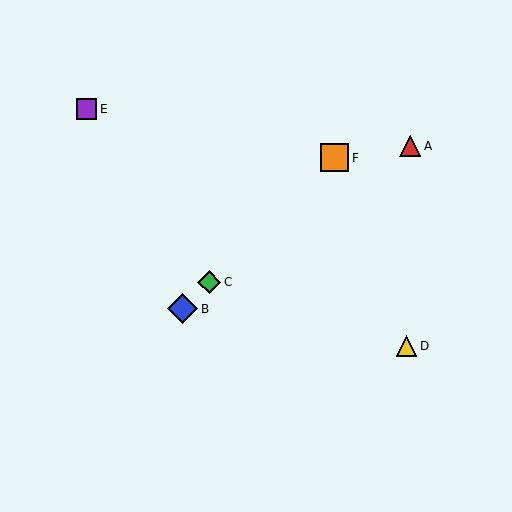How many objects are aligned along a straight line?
3 objects (B, C, F) are aligned along a straight line.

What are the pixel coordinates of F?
Object F is at (335, 158).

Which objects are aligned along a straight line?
Objects B, C, F are aligned along a straight line.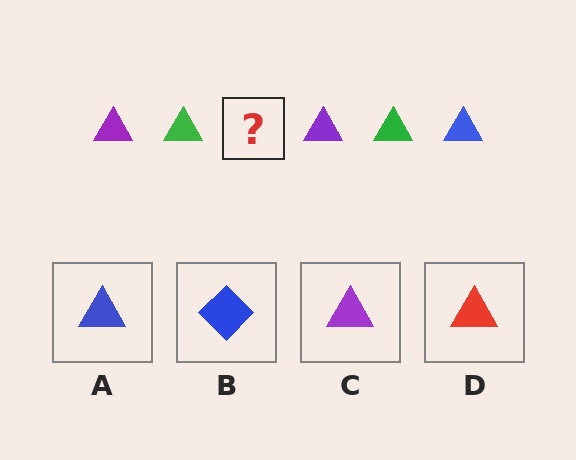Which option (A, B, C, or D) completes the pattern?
A.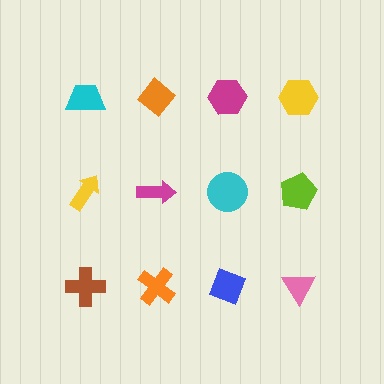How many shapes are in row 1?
4 shapes.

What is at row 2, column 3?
A cyan circle.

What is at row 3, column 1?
A brown cross.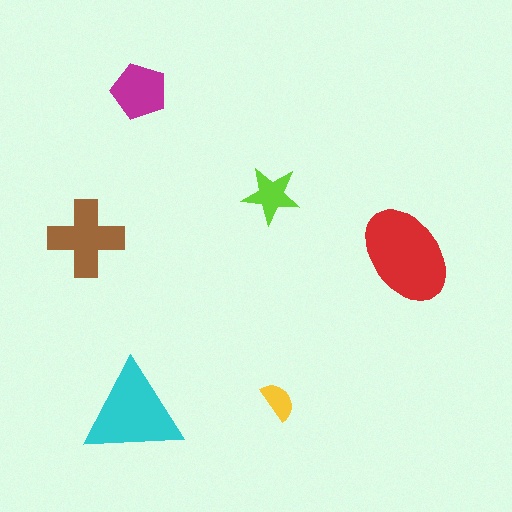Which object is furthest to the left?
The brown cross is leftmost.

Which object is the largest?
The red ellipse.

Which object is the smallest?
The yellow semicircle.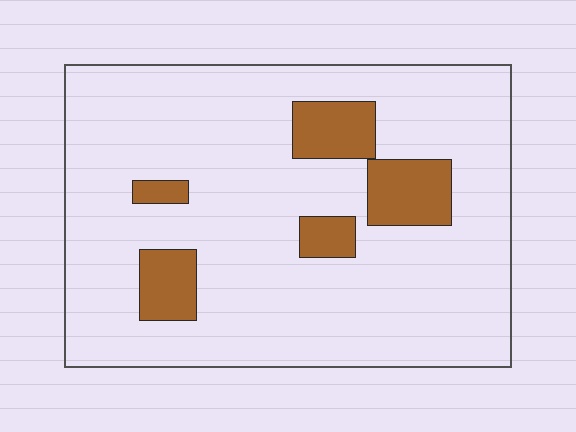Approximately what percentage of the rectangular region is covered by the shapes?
Approximately 15%.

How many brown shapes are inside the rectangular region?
5.